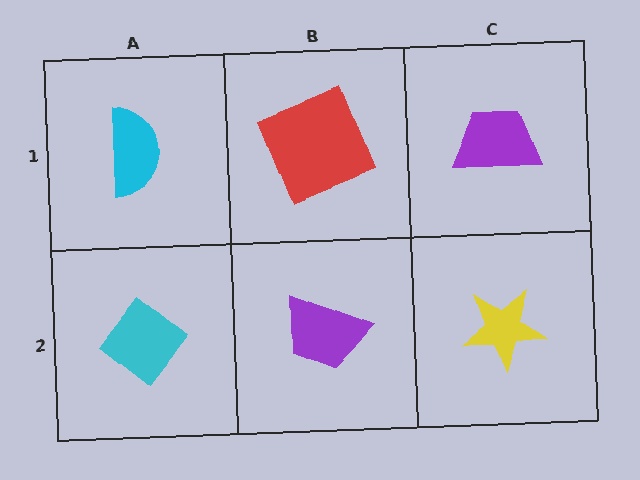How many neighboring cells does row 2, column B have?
3.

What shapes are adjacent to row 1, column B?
A purple trapezoid (row 2, column B), a cyan semicircle (row 1, column A), a purple trapezoid (row 1, column C).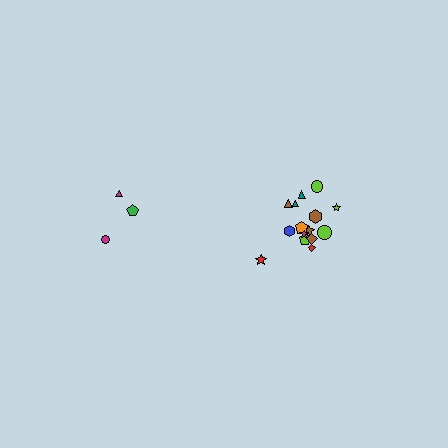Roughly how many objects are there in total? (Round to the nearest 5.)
Roughly 20 objects in total.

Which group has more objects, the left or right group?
The right group.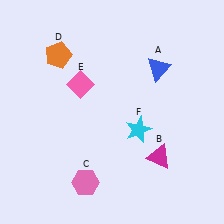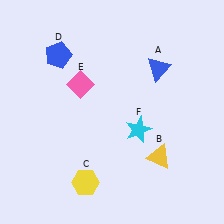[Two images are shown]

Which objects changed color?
B changed from magenta to yellow. C changed from pink to yellow. D changed from orange to blue.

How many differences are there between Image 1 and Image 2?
There are 3 differences between the two images.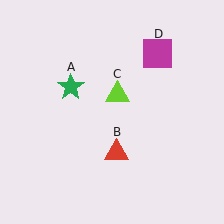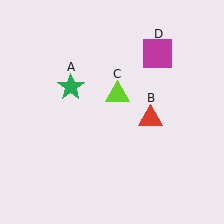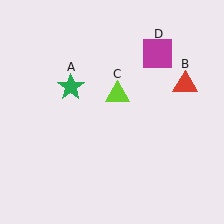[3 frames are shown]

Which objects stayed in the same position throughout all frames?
Green star (object A) and lime triangle (object C) and magenta square (object D) remained stationary.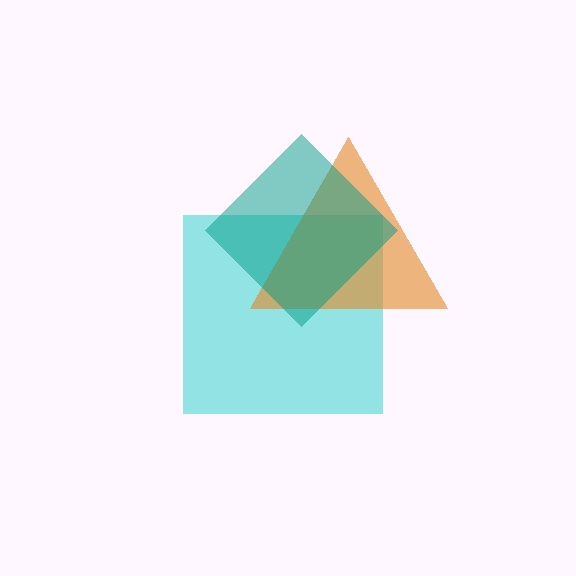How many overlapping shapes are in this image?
There are 3 overlapping shapes in the image.